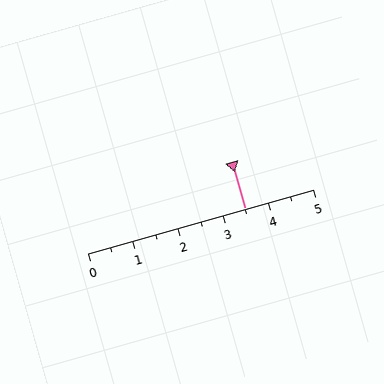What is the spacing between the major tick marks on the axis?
The major ticks are spaced 1 apart.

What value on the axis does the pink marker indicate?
The marker indicates approximately 3.5.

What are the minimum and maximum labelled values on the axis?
The axis runs from 0 to 5.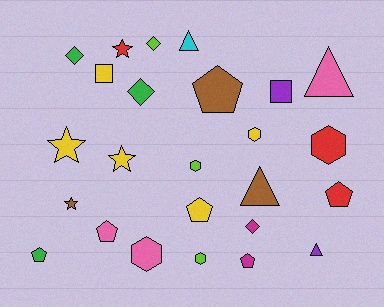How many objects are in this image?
There are 25 objects.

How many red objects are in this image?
There are 3 red objects.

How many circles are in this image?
There are no circles.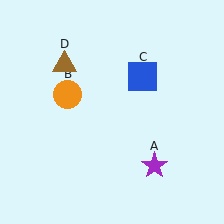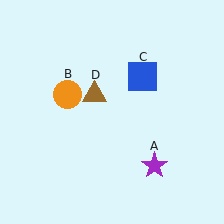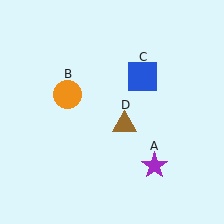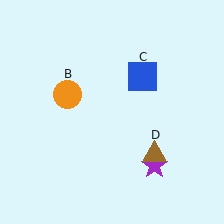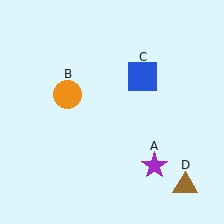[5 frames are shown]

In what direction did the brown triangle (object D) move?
The brown triangle (object D) moved down and to the right.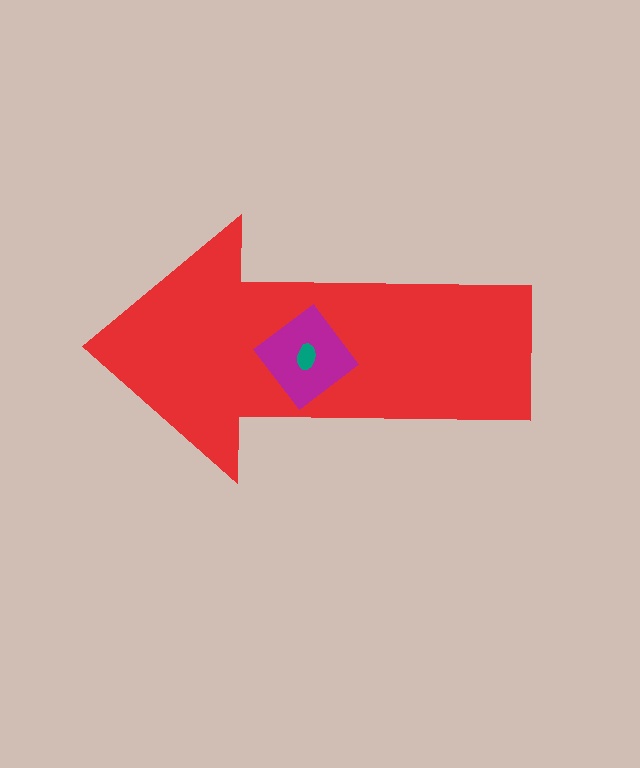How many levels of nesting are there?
3.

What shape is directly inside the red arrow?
The magenta diamond.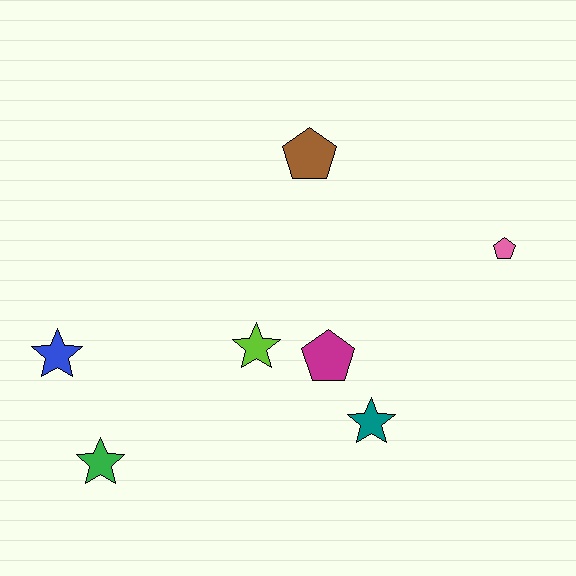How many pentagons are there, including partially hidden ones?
There are 3 pentagons.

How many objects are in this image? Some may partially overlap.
There are 7 objects.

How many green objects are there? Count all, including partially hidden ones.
There is 1 green object.